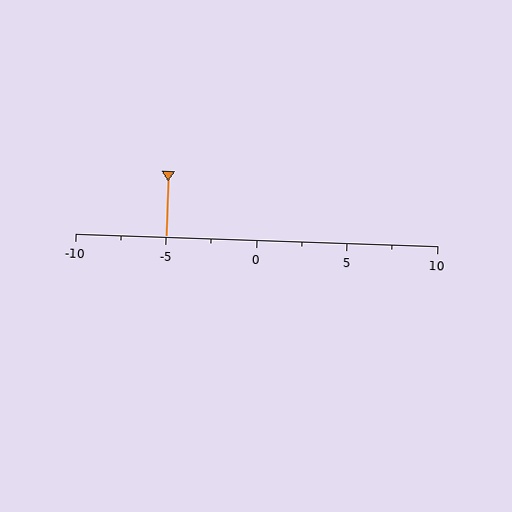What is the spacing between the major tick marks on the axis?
The major ticks are spaced 5 apart.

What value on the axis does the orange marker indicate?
The marker indicates approximately -5.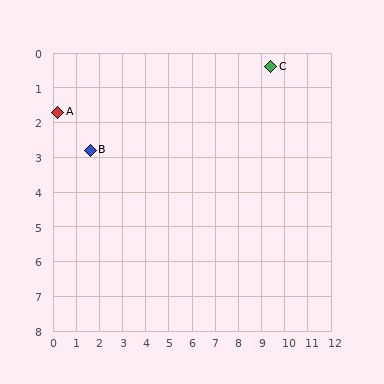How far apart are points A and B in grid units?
Points A and B are about 1.8 grid units apart.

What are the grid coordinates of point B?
Point B is at approximately (1.6, 2.8).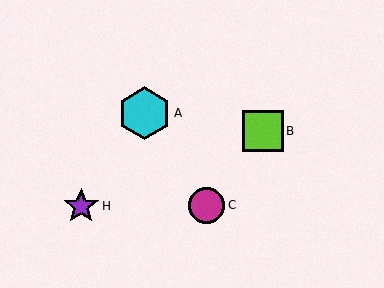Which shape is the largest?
The cyan hexagon (labeled A) is the largest.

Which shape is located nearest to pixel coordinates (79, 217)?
The purple star (labeled H) at (81, 206) is nearest to that location.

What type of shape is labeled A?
Shape A is a cyan hexagon.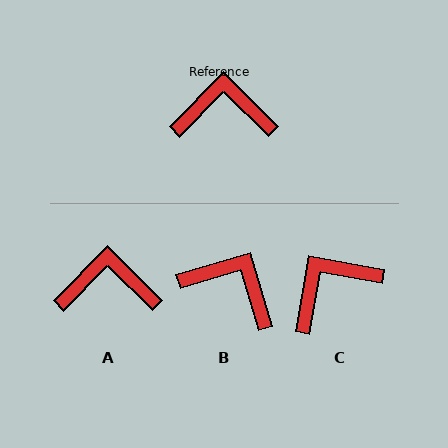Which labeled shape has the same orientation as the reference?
A.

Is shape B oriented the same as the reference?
No, it is off by about 29 degrees.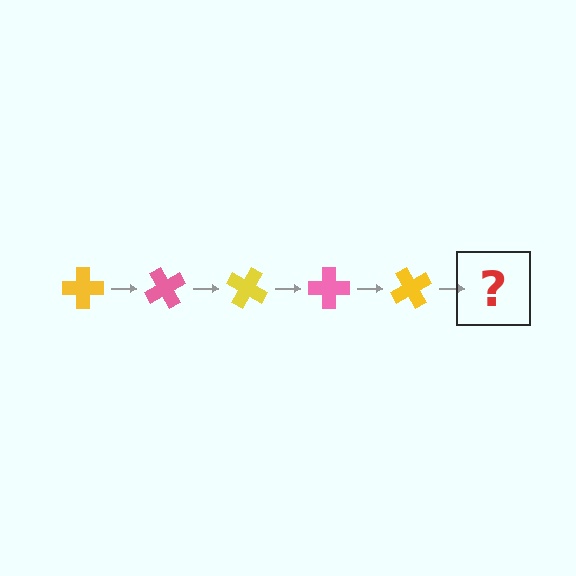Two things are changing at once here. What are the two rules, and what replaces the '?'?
The two rules are that it rotates 60 degrees each step and the color cycles through yellow and pink. The '?' should be a pink cross, rotated 300 degrees from the start.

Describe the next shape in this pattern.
It should be a pink cross, rotated 300 degrees from the start.